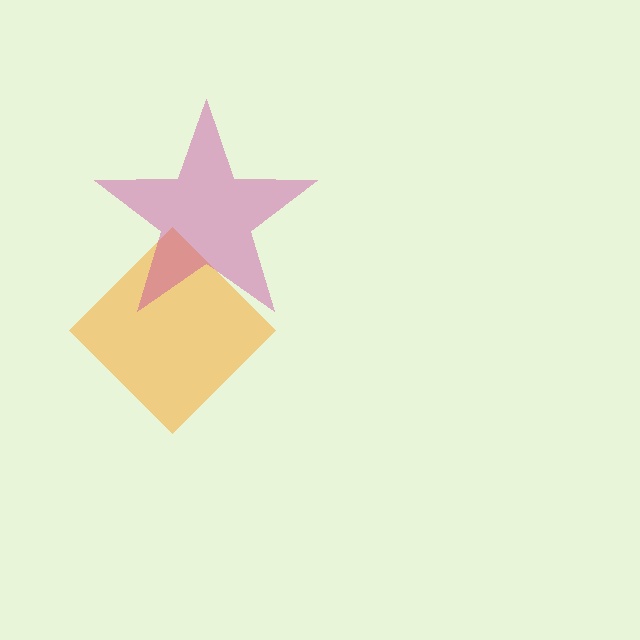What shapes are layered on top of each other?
The layered shapes are: an orange diamond, a magenta star.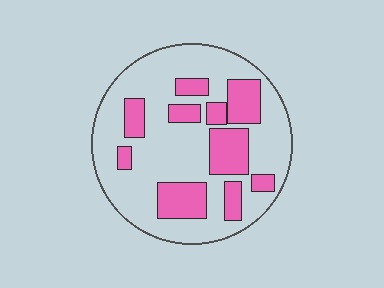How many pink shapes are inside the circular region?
10.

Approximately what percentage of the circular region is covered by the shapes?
Approximately 30%.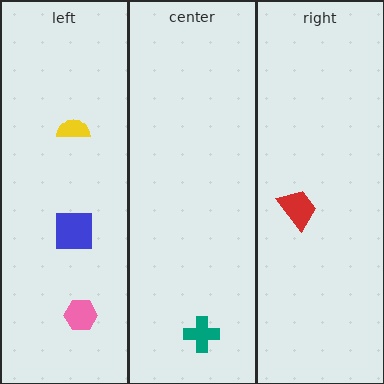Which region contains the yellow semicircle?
The left region.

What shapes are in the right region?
The red trapezoid.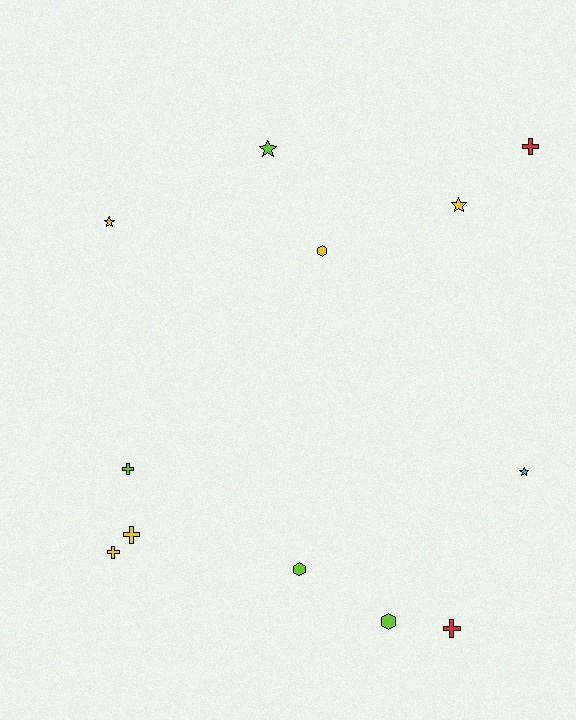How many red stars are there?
There are no red stars.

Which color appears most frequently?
Yellow, with 5 objects.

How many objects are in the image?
There are 12 objects.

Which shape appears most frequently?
Cross, with 5 objects.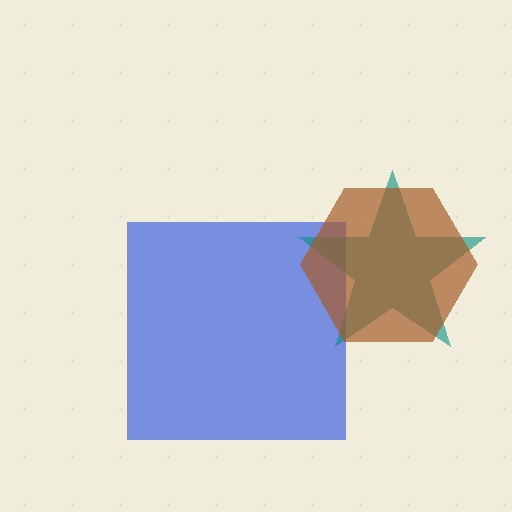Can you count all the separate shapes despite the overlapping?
Yes, there are 3 separate shapes.